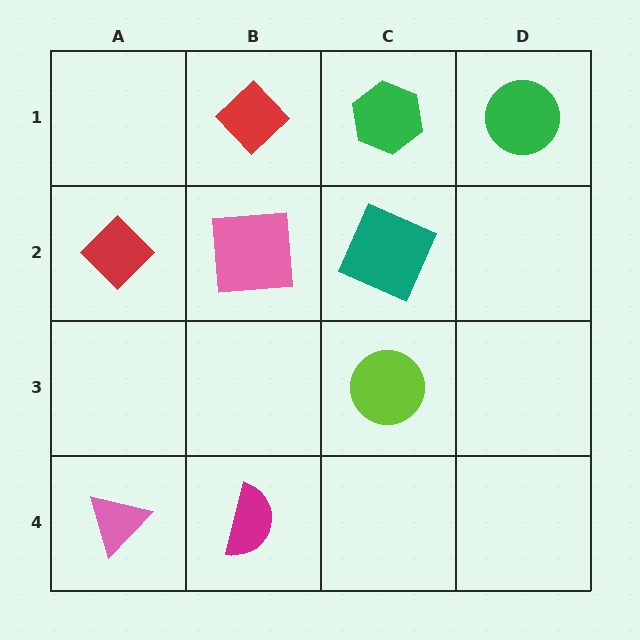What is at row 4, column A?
A pink triangle.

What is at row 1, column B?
A red diamond.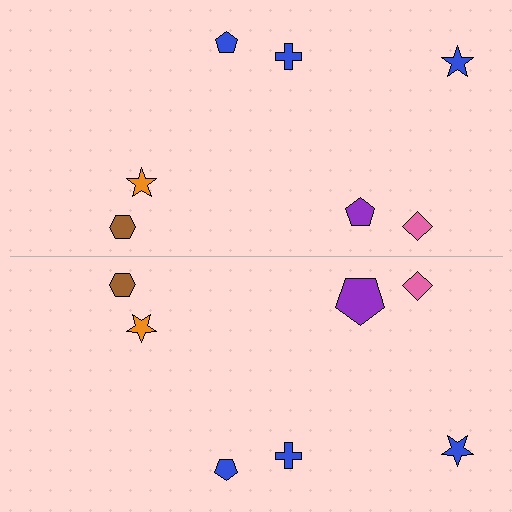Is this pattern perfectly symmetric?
No, the pattern is not perfectly symmetric. The purple pentagon on the bottom side has a different size than its mirror counterpart.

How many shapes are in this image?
There are 14 shapes in this image.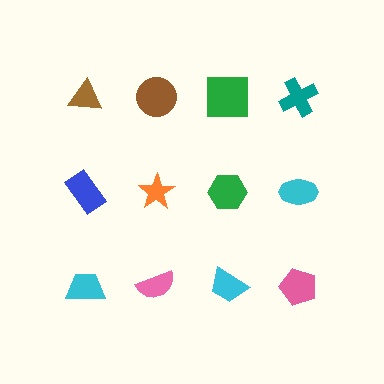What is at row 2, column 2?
An orange star.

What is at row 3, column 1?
A cyan trapezoid.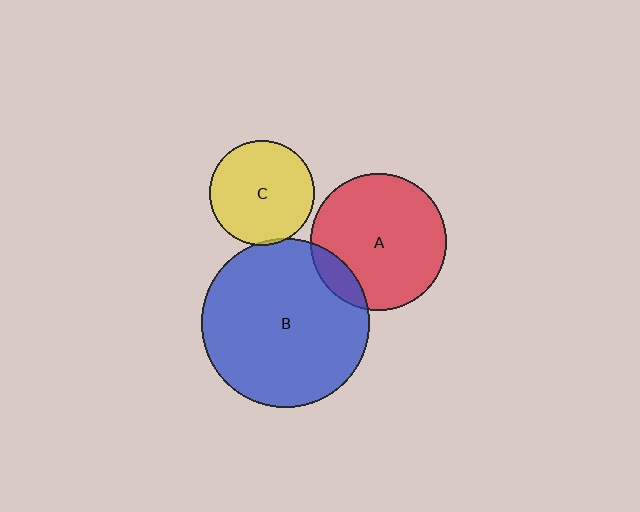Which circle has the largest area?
Circle B (blue).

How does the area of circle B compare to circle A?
Approximately 1.5 times.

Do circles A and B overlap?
Yes.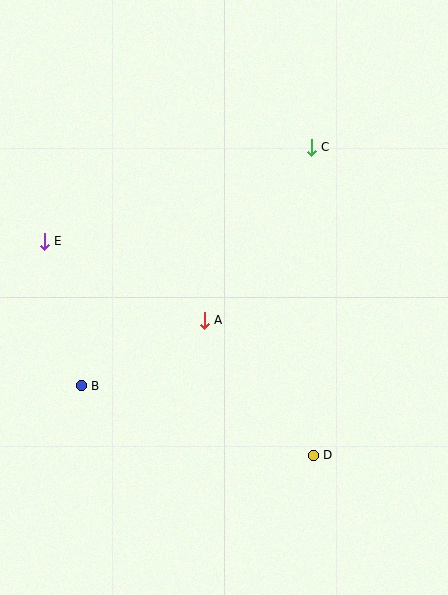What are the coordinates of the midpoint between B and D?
The midpoint between B and D is at (197, 421).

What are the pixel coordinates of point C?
Point C is at (311, 147).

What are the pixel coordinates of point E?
Point E is at (44, 241).